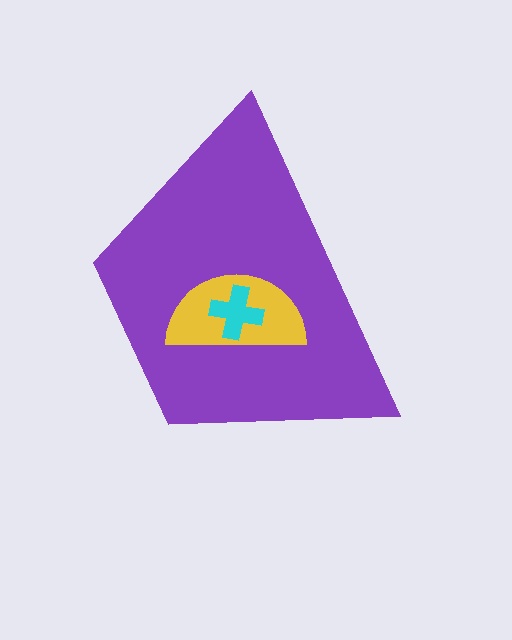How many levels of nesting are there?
3.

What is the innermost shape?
The cyan cross.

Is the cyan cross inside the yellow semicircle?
Yes.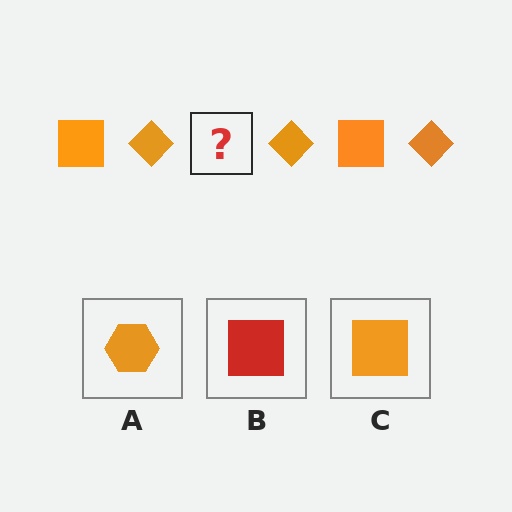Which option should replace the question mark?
Option C.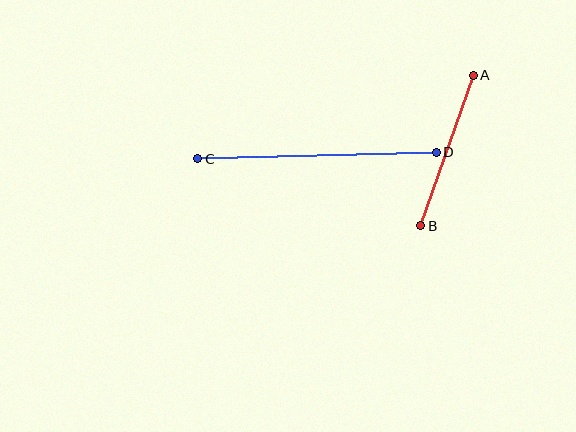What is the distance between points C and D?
The distance is approximately 239 pixels.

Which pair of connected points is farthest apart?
Points C and D are farthest apart.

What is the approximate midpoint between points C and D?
The midpoint is at approximately (317, 156) pixels.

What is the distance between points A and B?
The distance is approximately 159 pixels.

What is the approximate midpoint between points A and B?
The midpoint is at approximately (447, 151) pixels.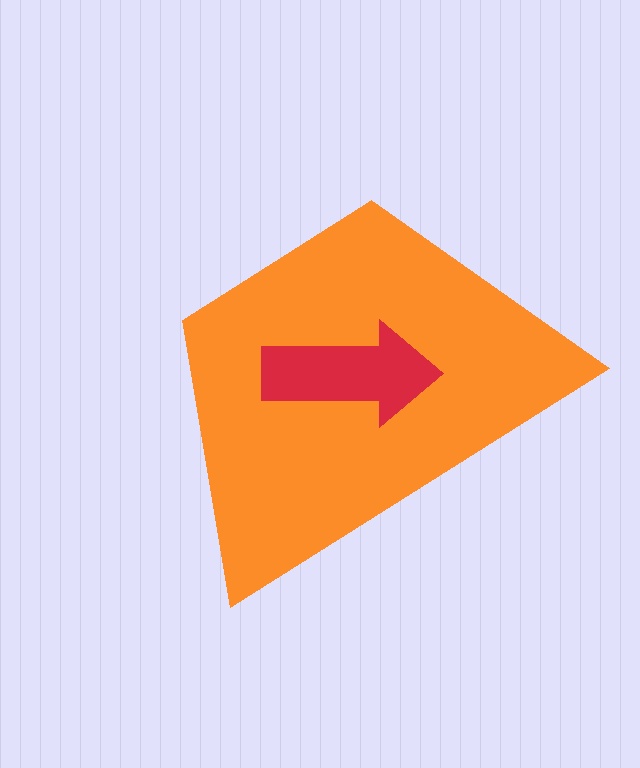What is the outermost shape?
The orange trapezoid.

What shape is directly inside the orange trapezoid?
The red arrow.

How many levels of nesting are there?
2.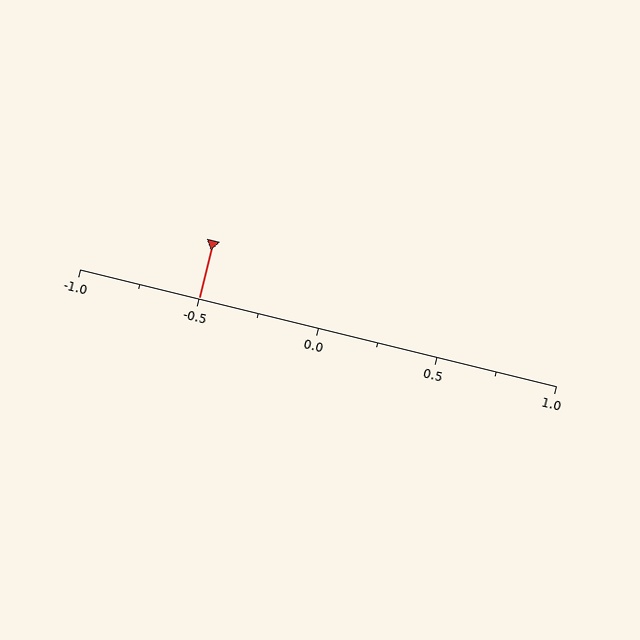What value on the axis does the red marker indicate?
The marker indicates approximately -0.5.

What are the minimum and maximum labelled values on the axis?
The axis runs from -1.0 to 1.0.